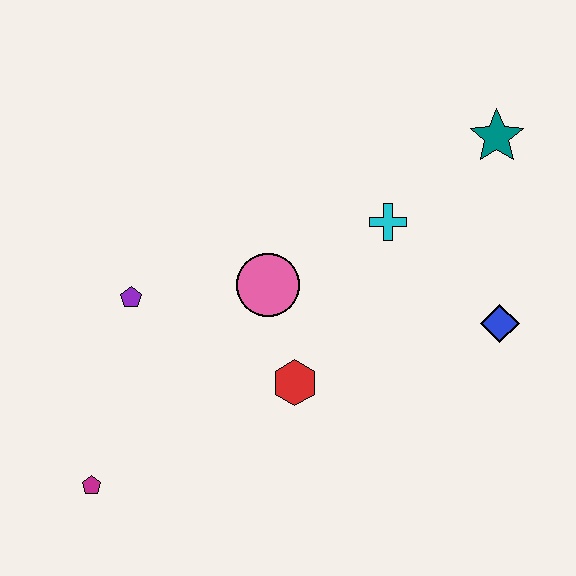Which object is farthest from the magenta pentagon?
The teal star is farthest from the magenta pentagon.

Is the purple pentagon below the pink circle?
Yes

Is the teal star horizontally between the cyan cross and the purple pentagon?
No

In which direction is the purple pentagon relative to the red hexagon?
The purple pentagon is to the left of the red hexagon.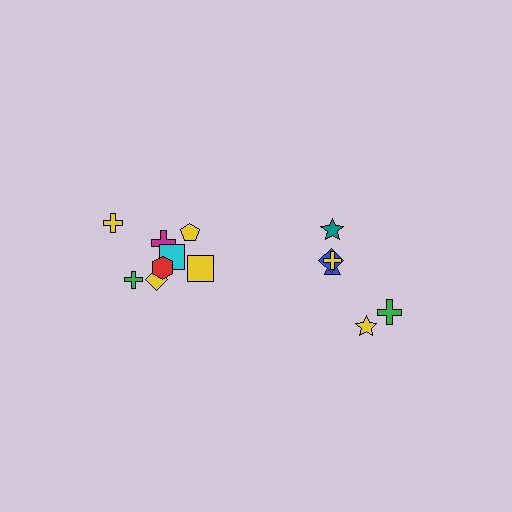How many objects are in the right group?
There are 6 objects.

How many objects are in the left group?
There are 8 objects.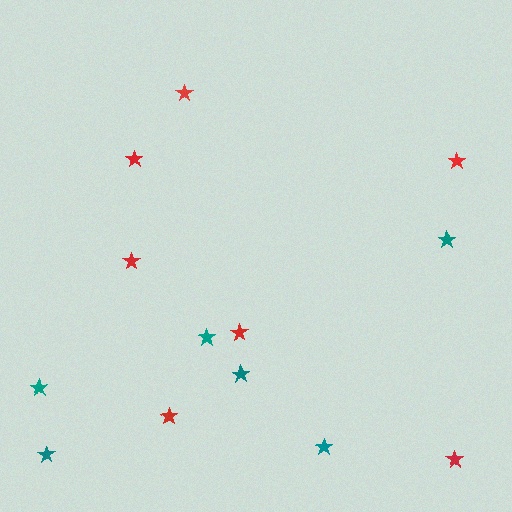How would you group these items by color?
There are 2 groups: one group of teal stars (6) and one group of red stars (7).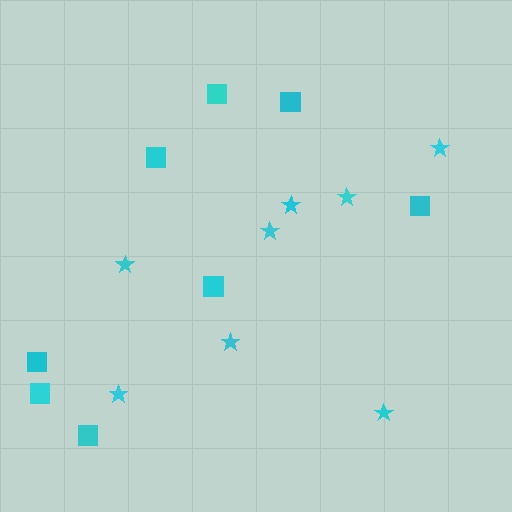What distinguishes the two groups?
There are 2 groups: one group of stars (8) and one group of squares (8).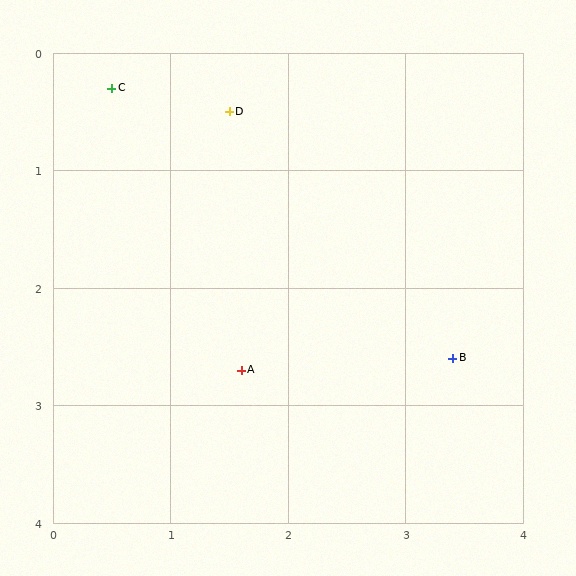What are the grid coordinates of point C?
Point C is at approximately (0.5, 0.3).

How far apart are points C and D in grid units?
Points C and D are about 1.0 grid units apart.